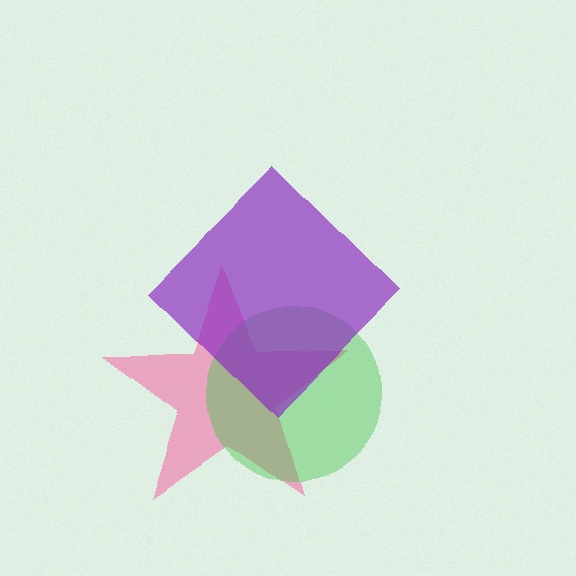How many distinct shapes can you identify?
There are 3 distinct shapes: a pink star, a green circle, a purple diamond.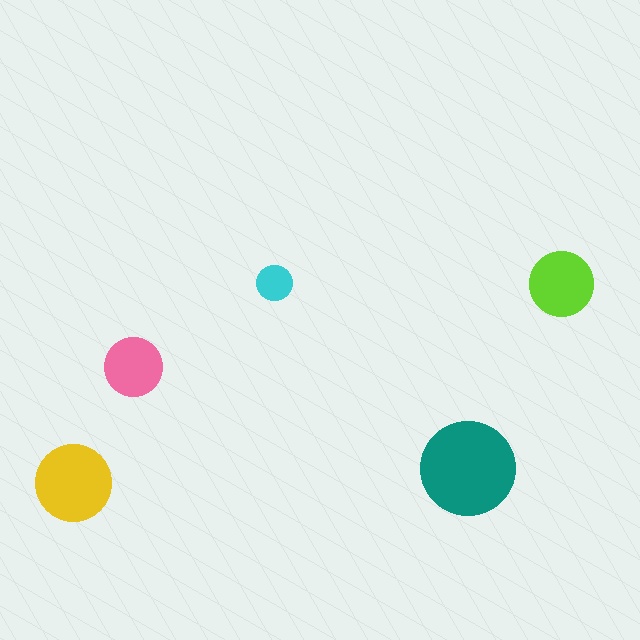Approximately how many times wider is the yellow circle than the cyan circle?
About 2 times wider.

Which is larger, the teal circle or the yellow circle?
The teal one.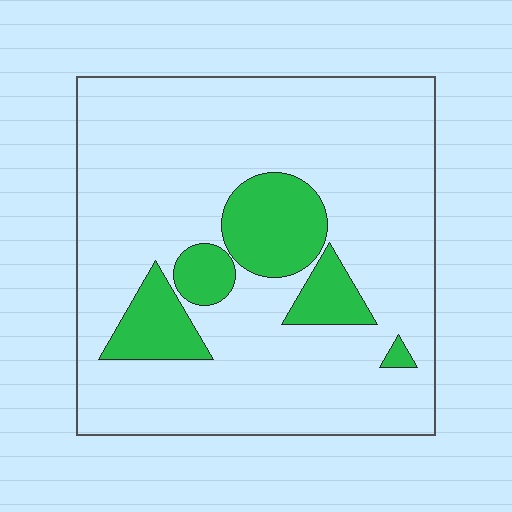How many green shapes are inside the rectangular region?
5.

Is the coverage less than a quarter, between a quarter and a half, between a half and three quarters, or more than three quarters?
Less than a quarter.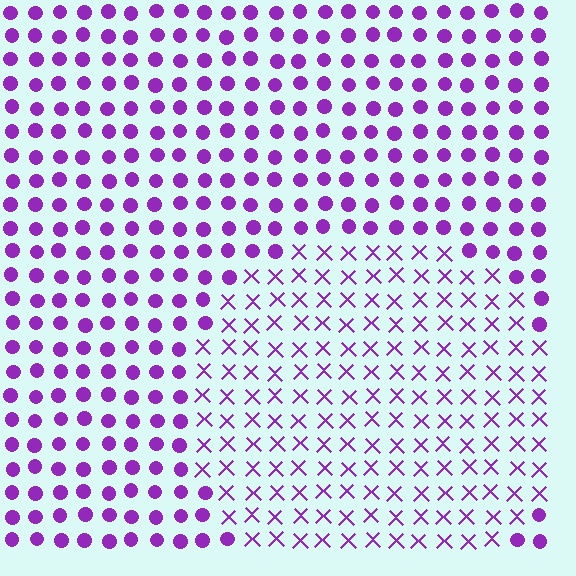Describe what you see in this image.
The image is filled with small purple elements arranged in a uniform grid. A circle-shaped region contains X marks, while the surrounding area contains circles. The boundary is defined purely by the change in element shape.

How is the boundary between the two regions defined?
The boundary is defined by a change in element shape: X marks inside vs. circles outside. All elements share the same color and spacing.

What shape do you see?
I see a circle.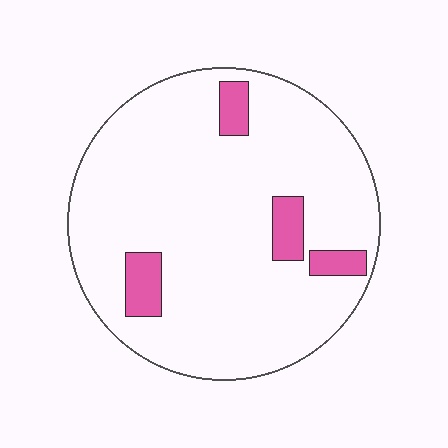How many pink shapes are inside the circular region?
4.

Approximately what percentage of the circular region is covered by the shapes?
Approximately 10%.